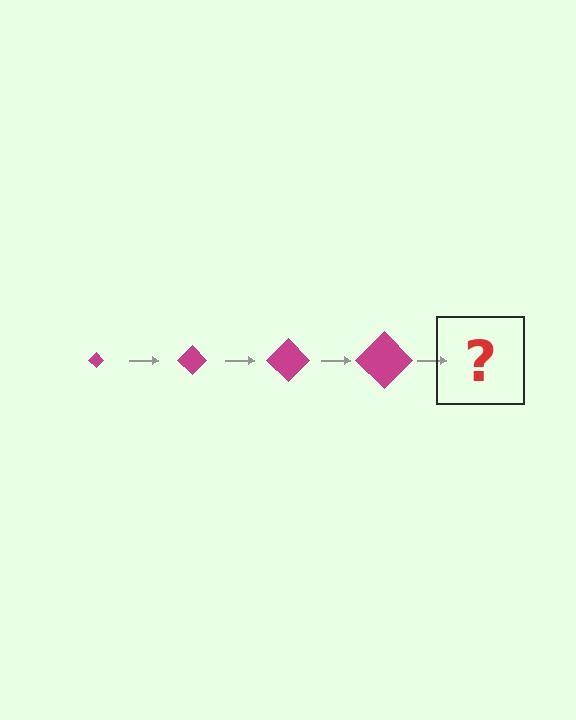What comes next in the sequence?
The next element should be a magenta diamond, larger than the previous one.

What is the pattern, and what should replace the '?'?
The pattern is that the diamond gets progressively larger each step. The '?' should be a magenta diamond, larger than the previous one.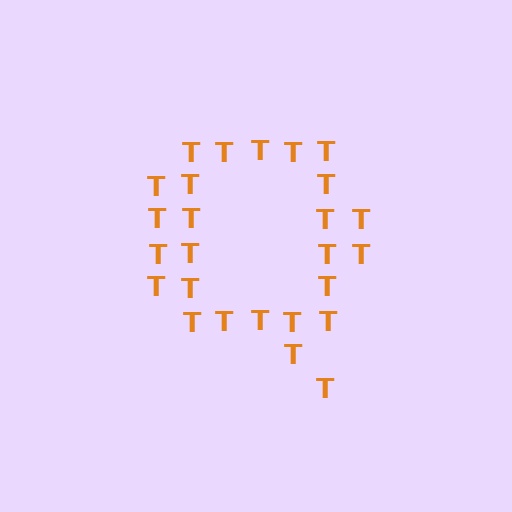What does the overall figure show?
The overall figure shows the letter Q.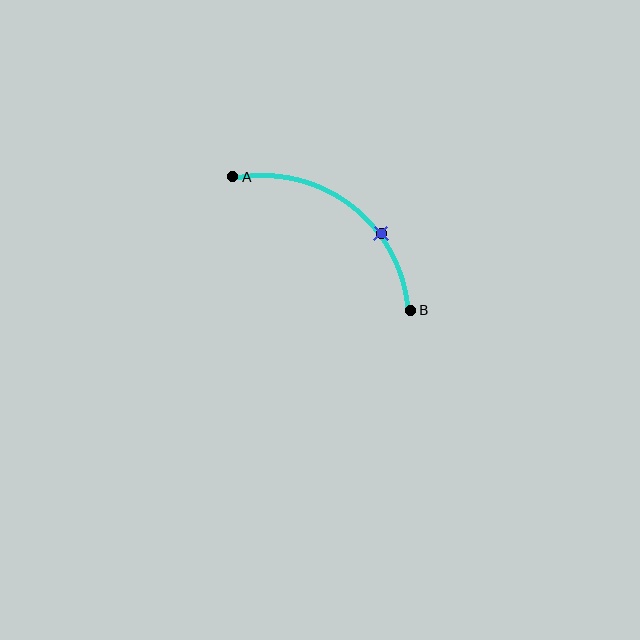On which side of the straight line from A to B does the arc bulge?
The arc bulges above and to the right of the straight line connecting A and B.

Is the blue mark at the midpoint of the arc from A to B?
No. The blue mark lies on the arc but is closer to endpoint B. The arc midpoint would be at the point on the curve equidistant along the arc from both A and B.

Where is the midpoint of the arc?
The arc midpoint is the point on the curve farthest from the straight line joining A and B. It sits above and to the right of that line.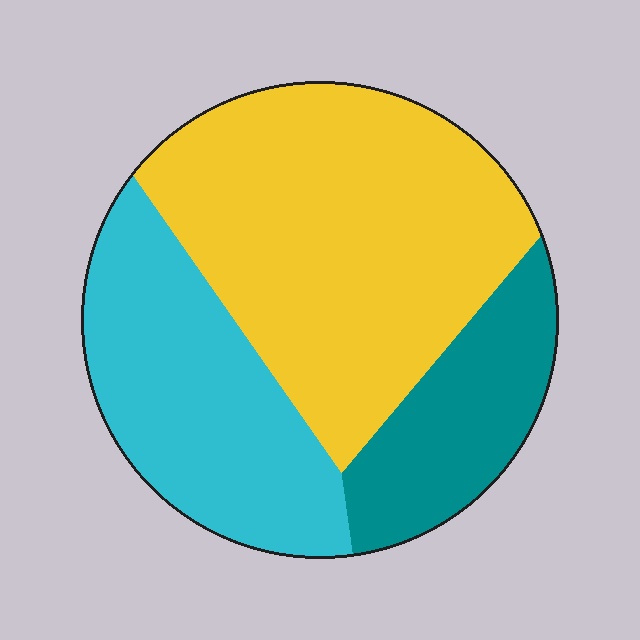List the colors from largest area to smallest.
From largest to smallest: yellow, cyan, teal.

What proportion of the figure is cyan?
Cyan covers 31% of the figure.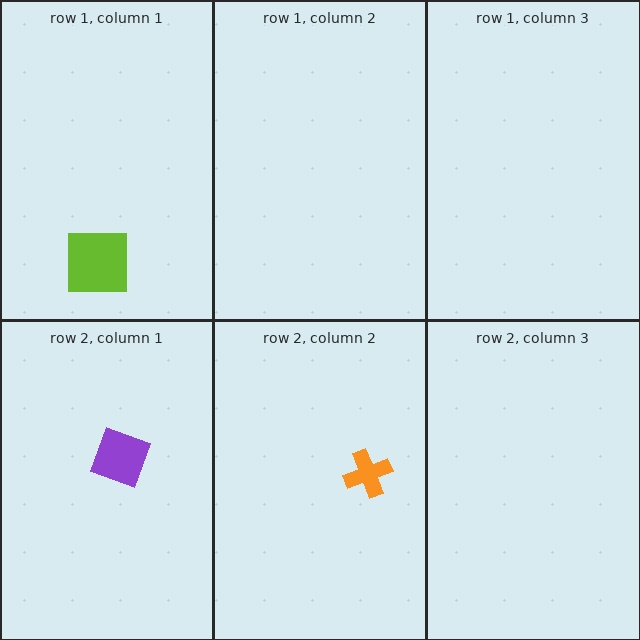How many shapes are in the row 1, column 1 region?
1.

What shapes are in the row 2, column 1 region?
The purple diamond.